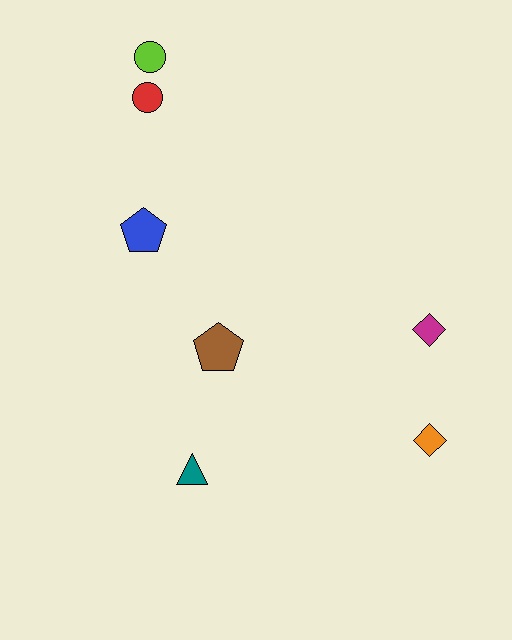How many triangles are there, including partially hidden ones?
There is 1 triangle.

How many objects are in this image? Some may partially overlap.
There are 7 objects.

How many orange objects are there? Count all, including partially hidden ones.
There is 1 orange object.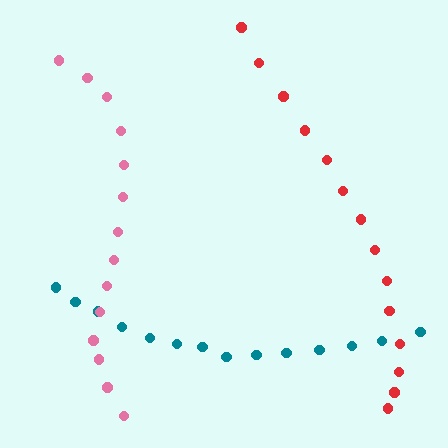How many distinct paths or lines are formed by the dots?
There are 3 distinct paths.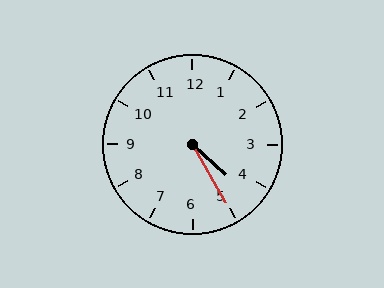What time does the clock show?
4:25.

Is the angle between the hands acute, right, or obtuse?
It is acute.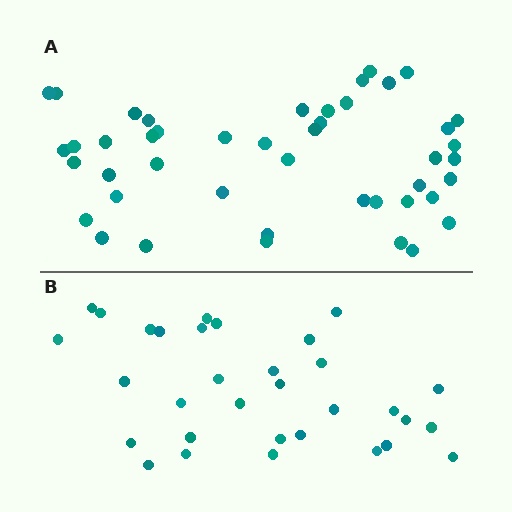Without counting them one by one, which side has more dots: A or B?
Region A (the top region) has more dots.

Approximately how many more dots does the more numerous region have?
Region A has approximately 15 more dots than region B.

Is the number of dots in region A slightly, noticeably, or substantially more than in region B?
Region A has noticeably more, but not dramatically so. The ratio is roughly 1.4 to 1.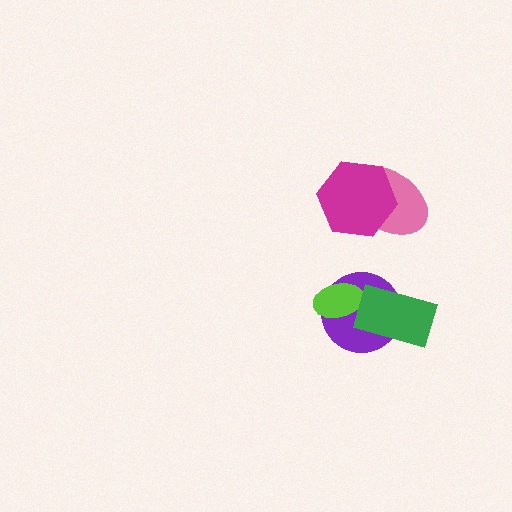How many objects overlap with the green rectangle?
1 object overlaps with the green rectangle.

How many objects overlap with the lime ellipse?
1 object overlaps with the lime ellipse.